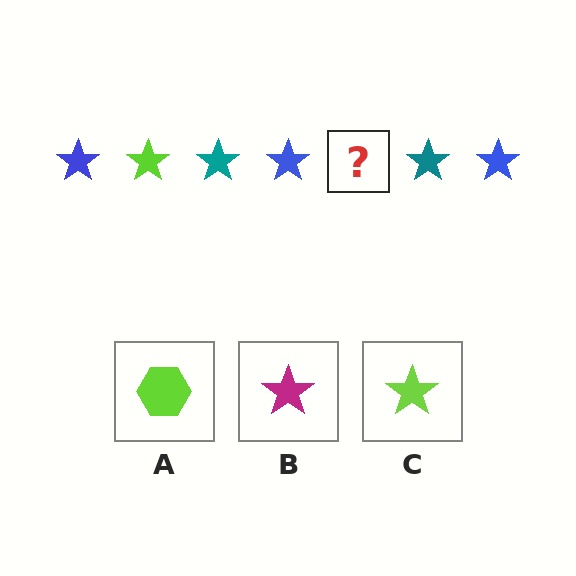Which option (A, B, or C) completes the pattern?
C.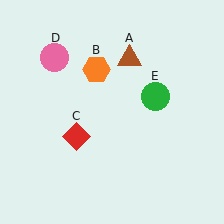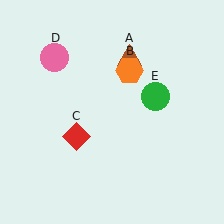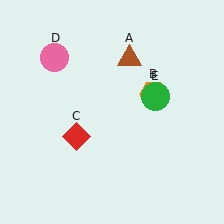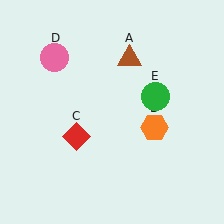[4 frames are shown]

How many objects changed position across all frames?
1 object changed position: orange hexagon (object B).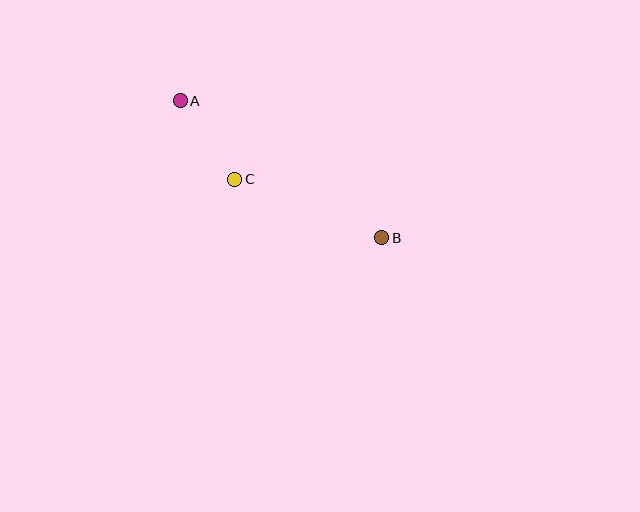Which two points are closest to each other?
Points A and C are closest to each other.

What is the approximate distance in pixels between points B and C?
The distance between B and C is approximately 158 pixels.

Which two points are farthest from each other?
Points A and B are farthest from each other.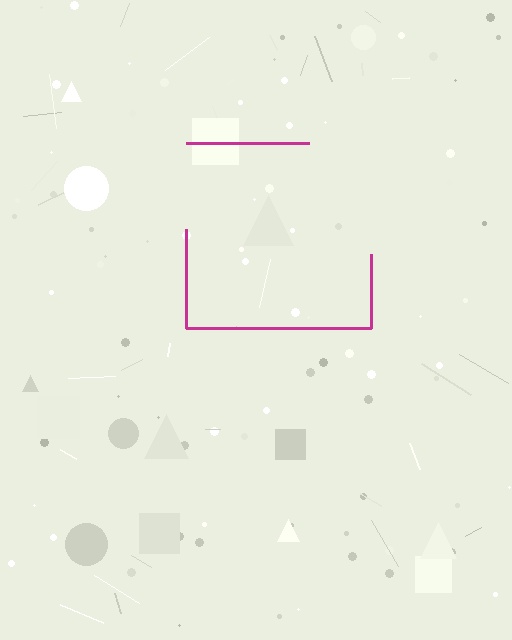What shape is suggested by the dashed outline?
The dashed outline suggests a square.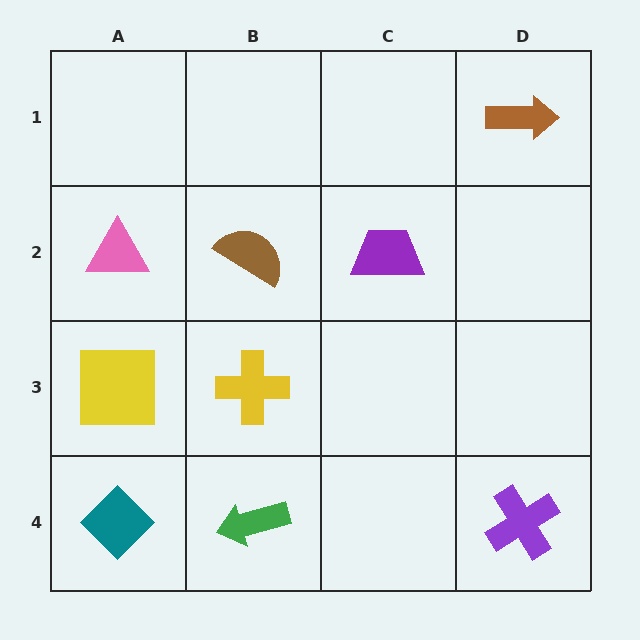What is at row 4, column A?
A teal diamond.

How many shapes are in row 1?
1 shape.